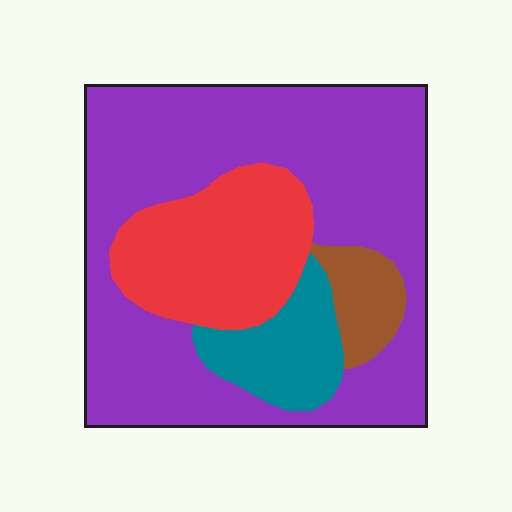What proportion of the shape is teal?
Teal covers 11% of the shape.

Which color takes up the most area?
Purple, at roughly 60%.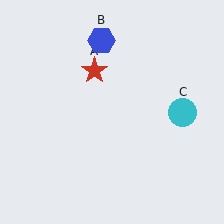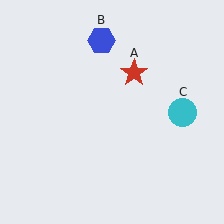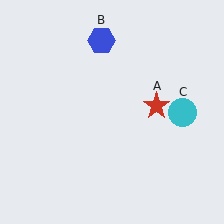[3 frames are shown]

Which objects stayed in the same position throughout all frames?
Blue hexagon (object B) and cyan circle (object C) remained stationary.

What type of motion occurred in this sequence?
The red star (object A) rotated clockwise around the center of the scene.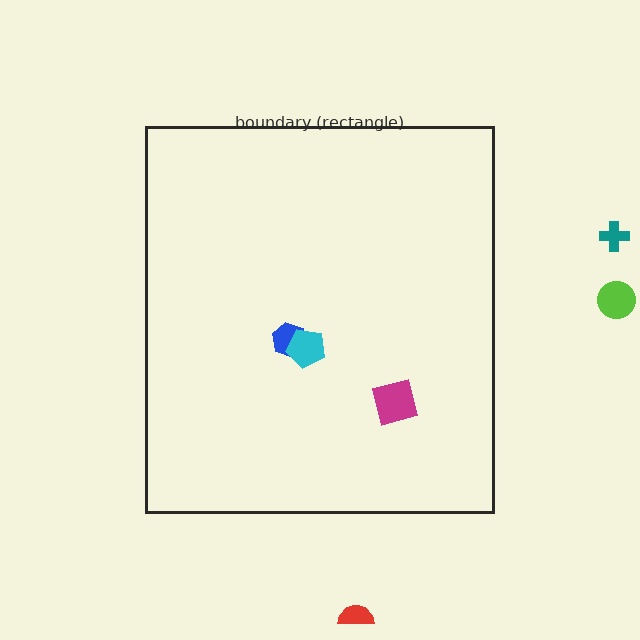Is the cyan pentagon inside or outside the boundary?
Inside.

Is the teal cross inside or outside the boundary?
Outside.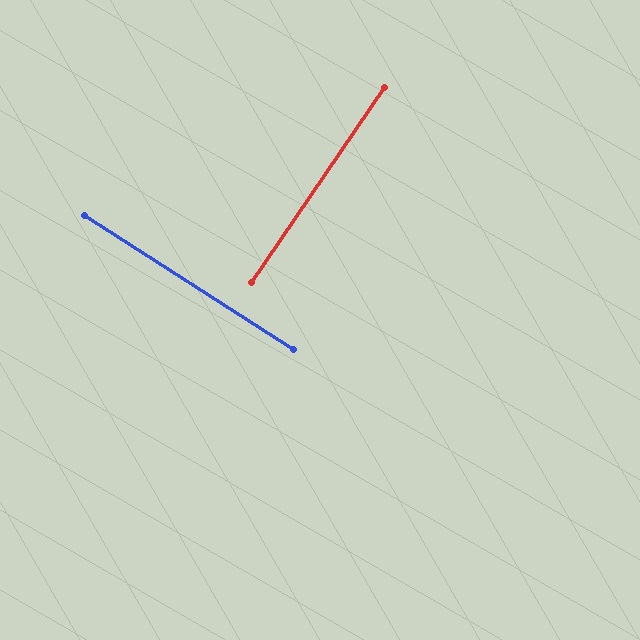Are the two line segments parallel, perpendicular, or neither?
Perpendicular — they meet at approximately 88°.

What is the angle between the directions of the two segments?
Approximately 88 degrees.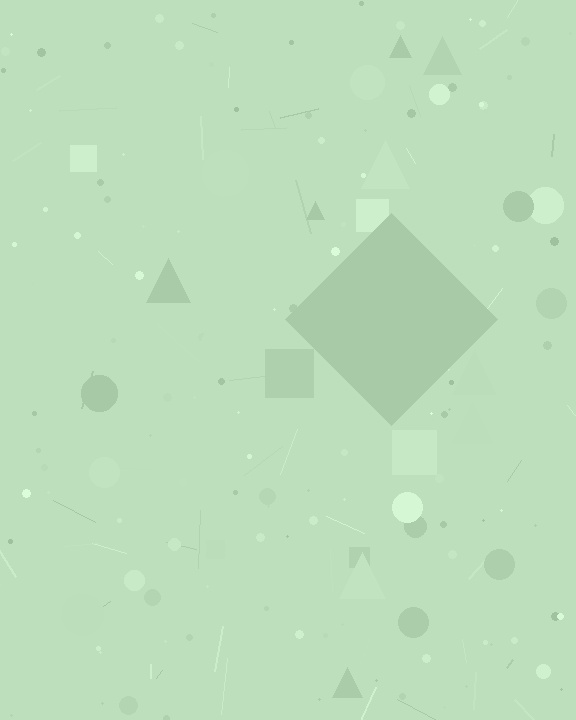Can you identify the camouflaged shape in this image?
The camouflaged shape is a diamond.